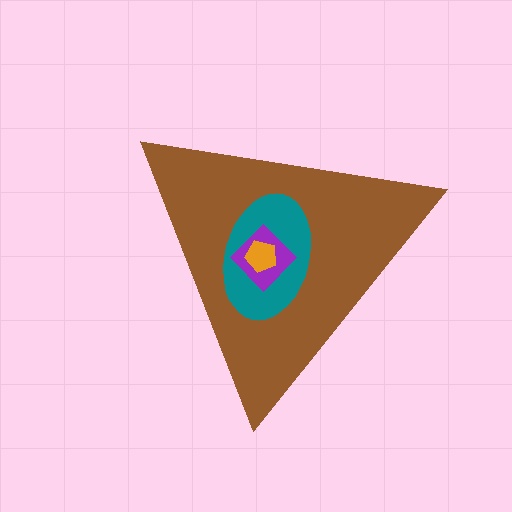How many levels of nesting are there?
4.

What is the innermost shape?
The orange pentagon.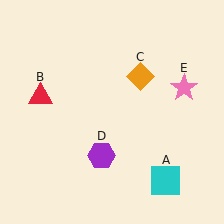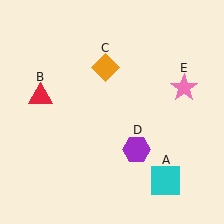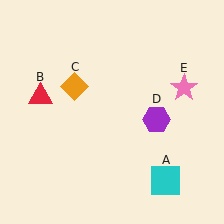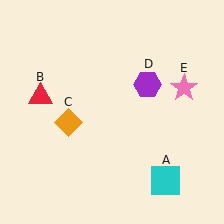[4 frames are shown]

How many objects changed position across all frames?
2 objects changed position: orange diamond (object C), purple hexagon (object D).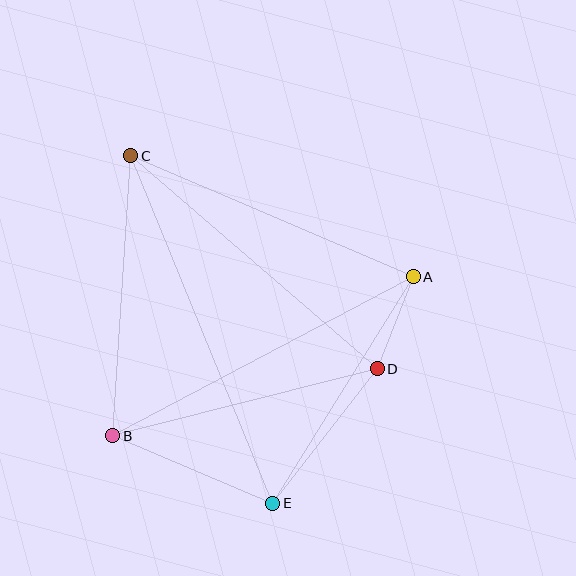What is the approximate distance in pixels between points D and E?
The distance between D and E is approximately 170 pixels.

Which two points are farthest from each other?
Points C and E are farthest from each other.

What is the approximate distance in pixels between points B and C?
The distance between B and C is approximately 280 pixels.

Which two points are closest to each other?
Points A and D are closest to each other.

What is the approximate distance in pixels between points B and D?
The distance between B and D is approximately 273 pixels.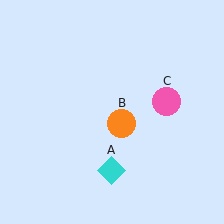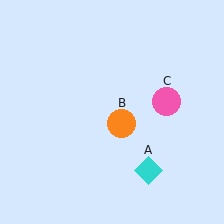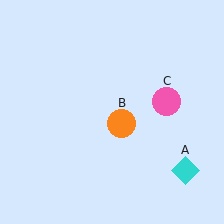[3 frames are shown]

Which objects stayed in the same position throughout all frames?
Orange circle (object B) and pink circle (object C) remained stationary.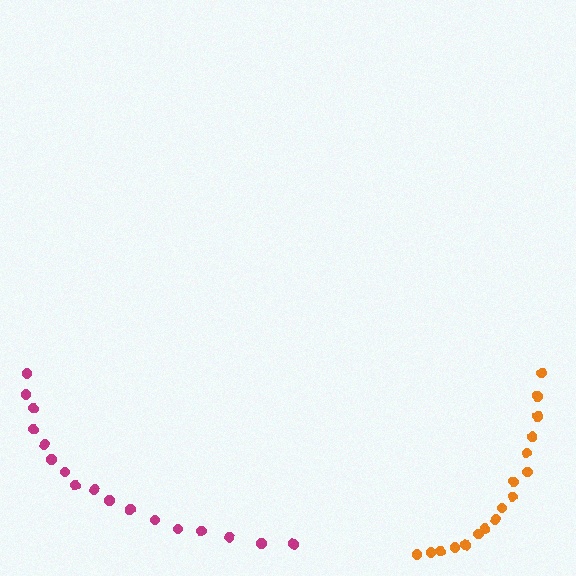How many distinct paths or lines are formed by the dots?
There are 2 distinct paths.